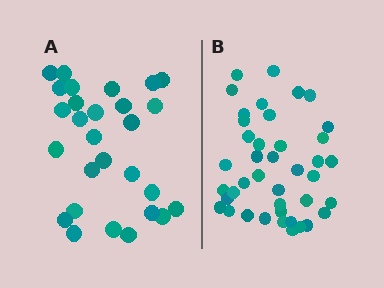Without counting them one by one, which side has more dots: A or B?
Region B (the right region) has more dots.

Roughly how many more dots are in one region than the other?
Region B has approximately 15 more dots than region A.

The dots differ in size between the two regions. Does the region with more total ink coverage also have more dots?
No. Region A has more total ink coverage because its dots are larger, but region B actually contains more individual dots. Total area can be misleading — the number of items is what matters here.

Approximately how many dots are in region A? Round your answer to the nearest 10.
About 30 dots. (The exact count is 28, which rounds to 30.)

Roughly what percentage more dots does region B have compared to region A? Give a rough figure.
About 45% more.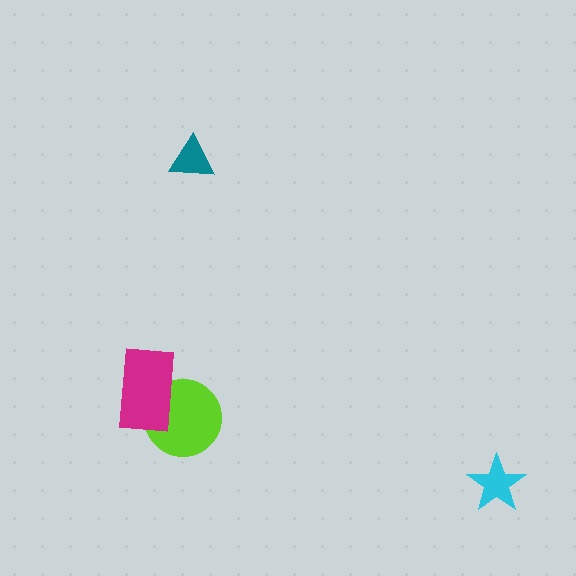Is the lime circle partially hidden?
Yes, it is partially covered by another shape.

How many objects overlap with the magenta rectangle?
1 object overlaps with the magenta rectangle.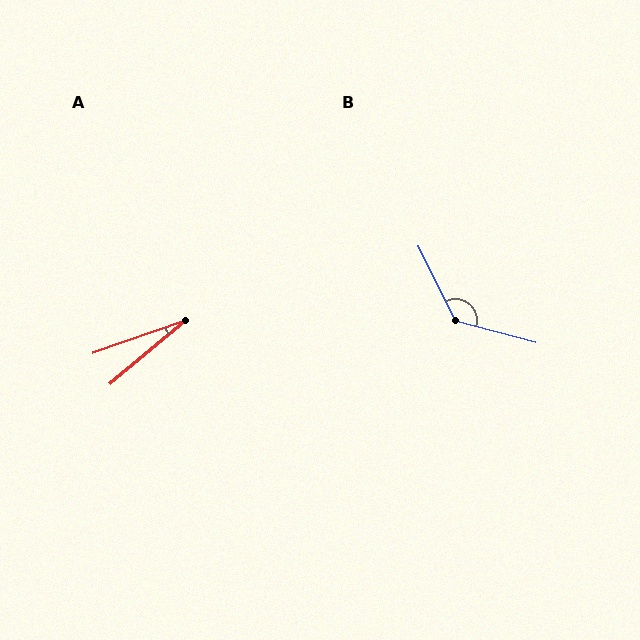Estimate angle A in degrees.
Approximately 21 degrees.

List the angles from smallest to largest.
A (21°), B (131°).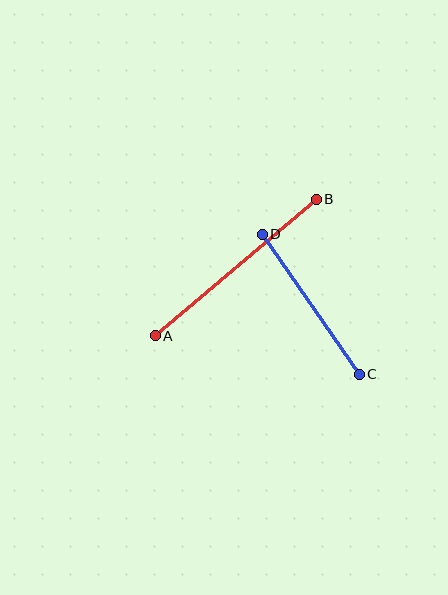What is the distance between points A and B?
The distance is approximately 211 pixels.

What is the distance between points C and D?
The distance is approximately 170 pixels.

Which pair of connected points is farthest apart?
Points A and B are farthest apart.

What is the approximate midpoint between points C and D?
The midpoint is at approximately (311, 304) pixels.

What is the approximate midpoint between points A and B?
The midpoint is at approximately (236, 268) pixels.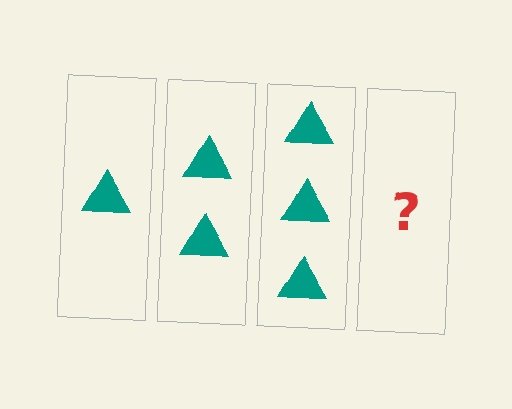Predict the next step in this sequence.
The next step is 4 triangles.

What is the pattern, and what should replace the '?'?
The pattern is that each step adds one more triangle. The '?' should be 4 triangles.